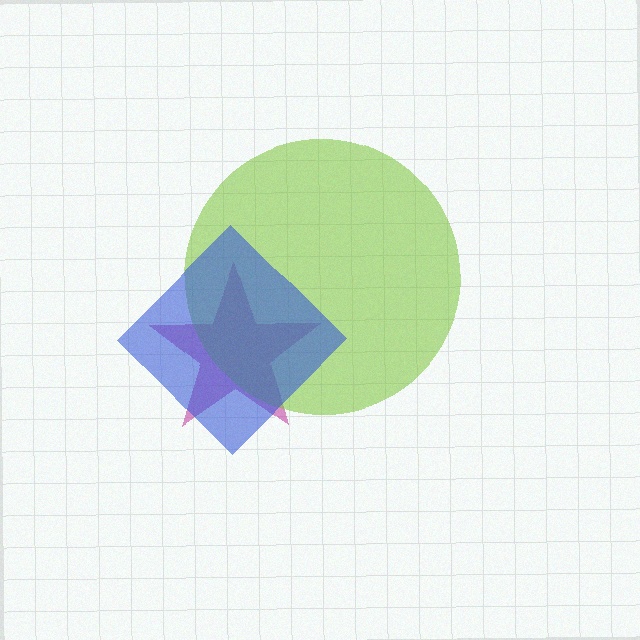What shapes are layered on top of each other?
The layered shapes are: a magenta star, a lime circle, a blue diamond.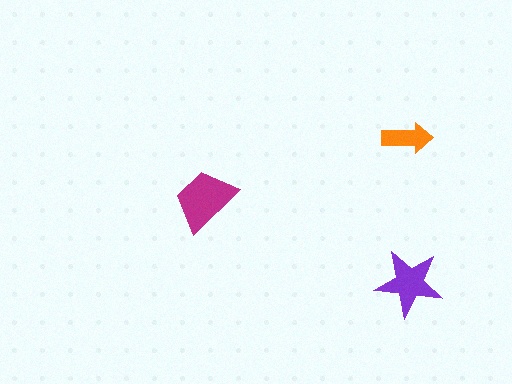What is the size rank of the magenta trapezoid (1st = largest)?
1st.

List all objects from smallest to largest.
The orange arrow, the purple star, the magenta trapezoid.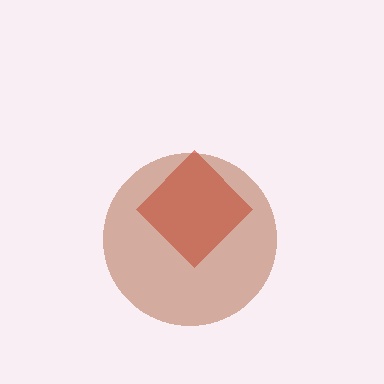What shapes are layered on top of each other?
The layered shapes are: a red diamond, a brown circle.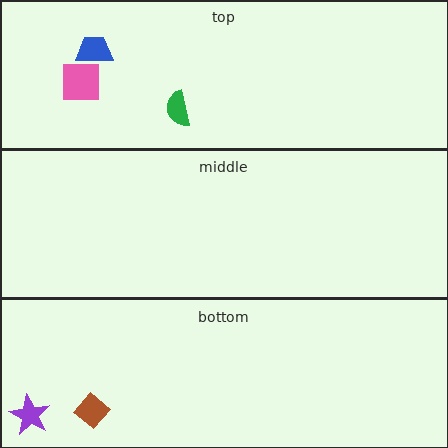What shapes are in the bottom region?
The brown diamond, the purple star.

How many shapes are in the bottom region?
2.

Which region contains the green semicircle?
The top region.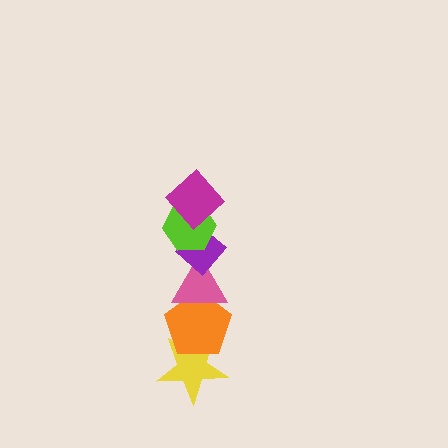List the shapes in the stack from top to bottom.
From top to bottom: the magenta diamond, the lime hexagon, the purple diamond, the pink triangle, the orange pentagon, the yellow star.